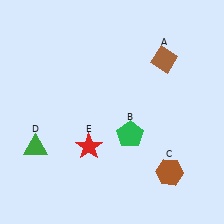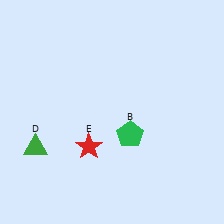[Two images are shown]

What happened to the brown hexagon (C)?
The brown hexagon (C) was removed in Image 2. It was in the bottom-right area of Image 1.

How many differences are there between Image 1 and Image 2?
There are 2 differences between the two images.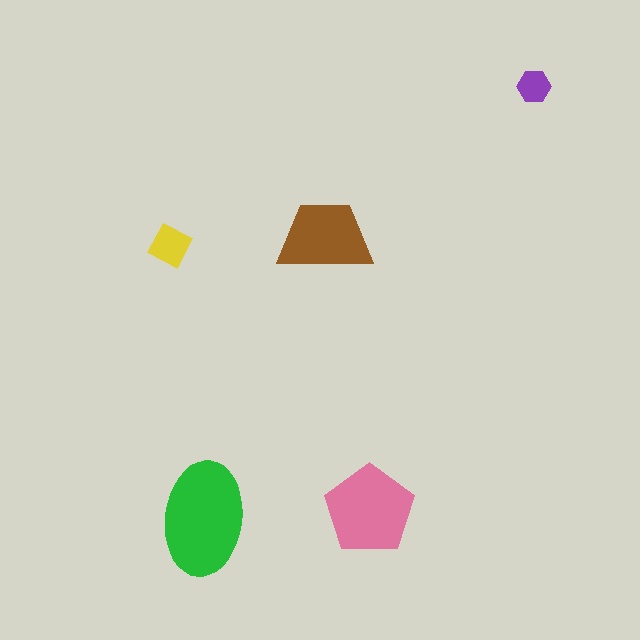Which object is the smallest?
The purple hexagon.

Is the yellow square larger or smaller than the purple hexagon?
Larger.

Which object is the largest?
The green ellipse.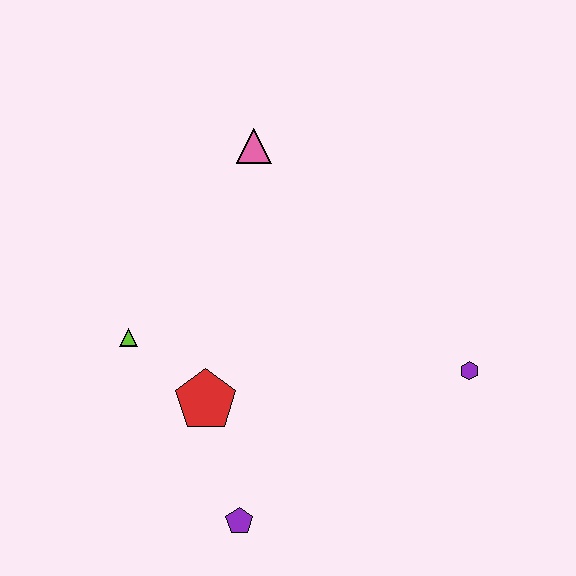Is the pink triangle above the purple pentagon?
Yes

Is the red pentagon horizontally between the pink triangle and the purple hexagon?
No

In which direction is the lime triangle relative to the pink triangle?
The lime triangle is below the pink triangle.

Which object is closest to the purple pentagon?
The red pentagon is closest to the purple pentagon.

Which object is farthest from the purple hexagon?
The lime triangle is farthest from the purple hexagon.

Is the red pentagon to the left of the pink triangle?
Yes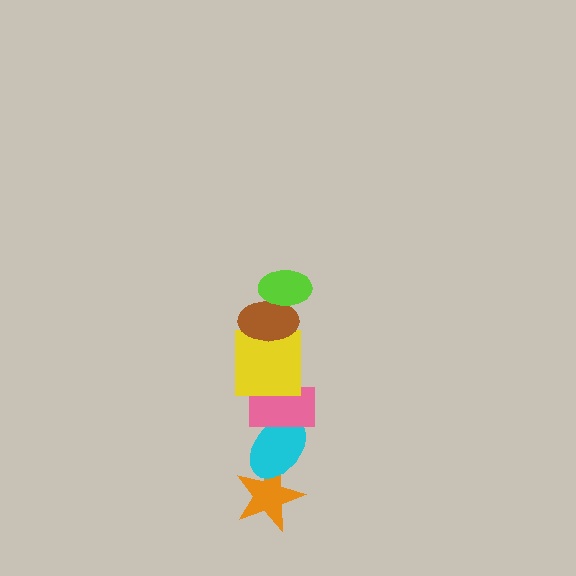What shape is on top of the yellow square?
The brown ellipse is on top of the yellow square.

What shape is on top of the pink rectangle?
The yellow square is on top of the pink rectangle.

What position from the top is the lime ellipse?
The lime ellipse is 1st from the top.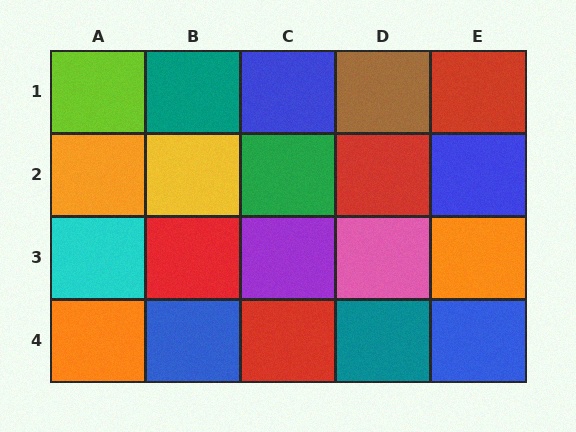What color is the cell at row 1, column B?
Teal.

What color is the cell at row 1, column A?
Lime.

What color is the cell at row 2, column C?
Green.